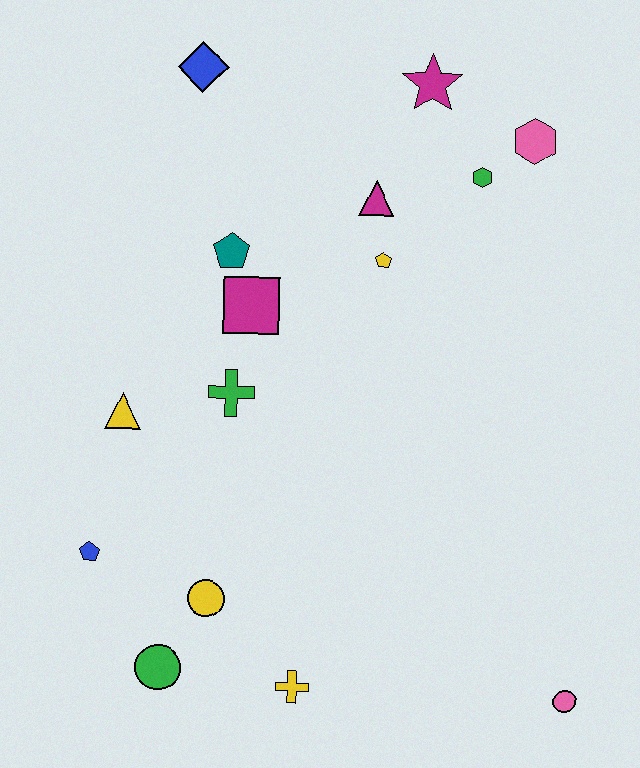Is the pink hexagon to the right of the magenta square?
Yes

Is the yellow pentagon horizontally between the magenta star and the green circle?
Yes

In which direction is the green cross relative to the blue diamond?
The green cross is below the blue diamond.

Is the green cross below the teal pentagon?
Yes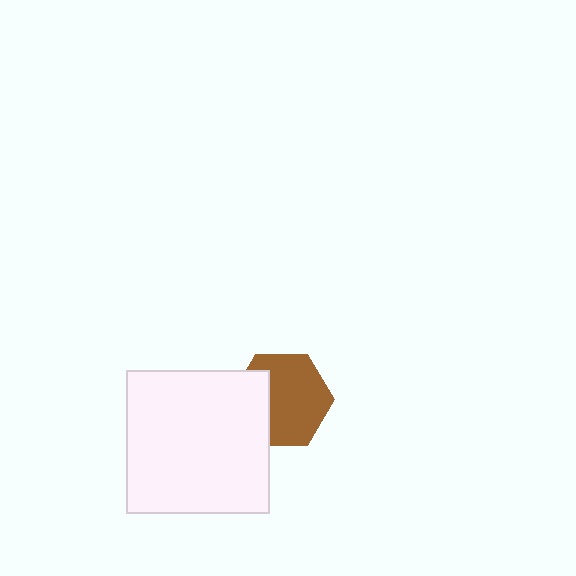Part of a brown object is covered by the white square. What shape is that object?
It is a hexagon.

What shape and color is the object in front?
The object in front is a white square.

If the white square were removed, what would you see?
You would see the complete brown hexagon.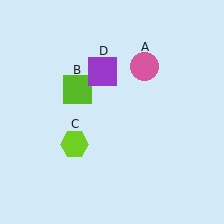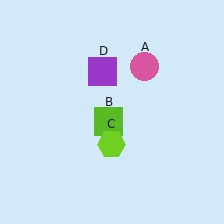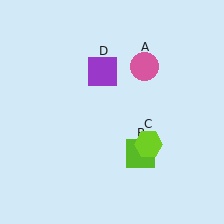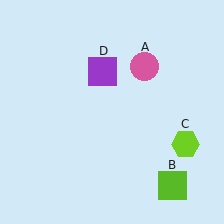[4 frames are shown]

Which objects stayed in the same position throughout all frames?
Pink circle (object A) and purple square (object D) remained stationary.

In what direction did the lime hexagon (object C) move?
The lime hexagon (object C) moved right.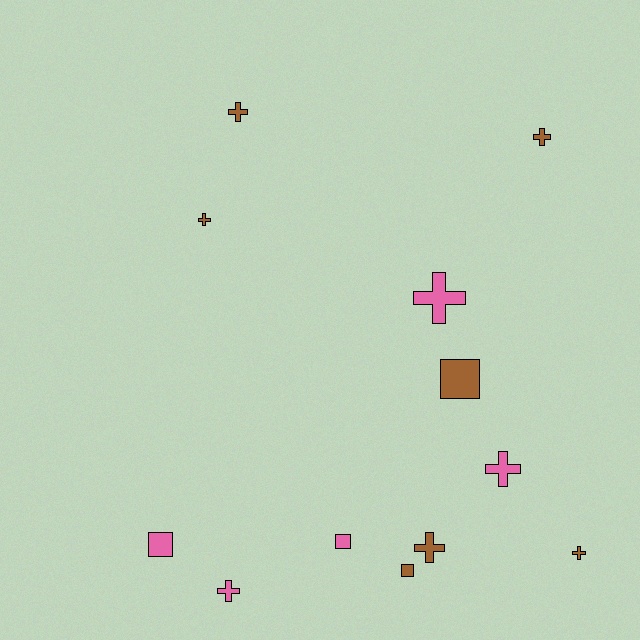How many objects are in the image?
There are 12 objects.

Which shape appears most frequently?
Cross, with 8 objects.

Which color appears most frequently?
Brown, with 7 objects.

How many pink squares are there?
There are 2 pink squares.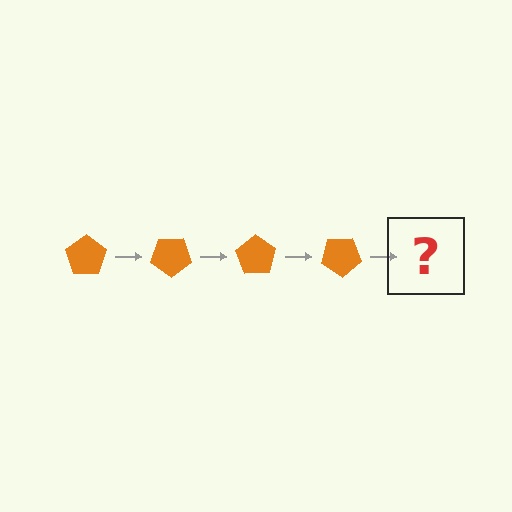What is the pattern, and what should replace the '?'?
The pattern is that the pentagon rotates 35 degrees each step. The '?' should be an orange pentagon rotated 140 degrees.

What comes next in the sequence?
The next element should be an orange pentagon rotated 140 degrees.